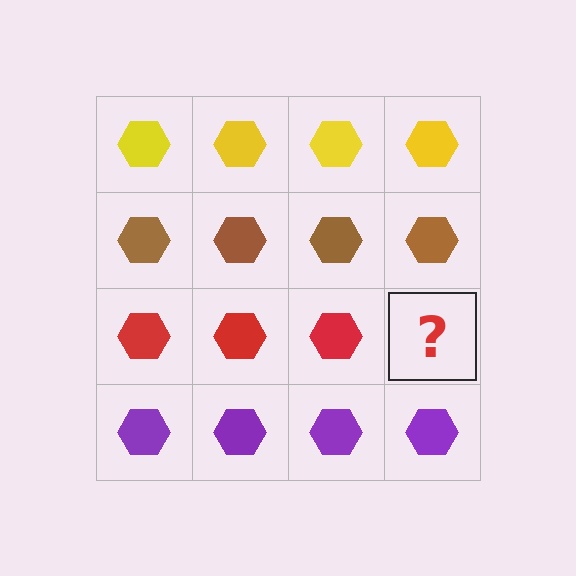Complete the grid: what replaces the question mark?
The question mark should be replaced with a red hexagon.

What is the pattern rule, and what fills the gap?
The rule is that each row has a consistent color. The gap should be filled with a red hexagon.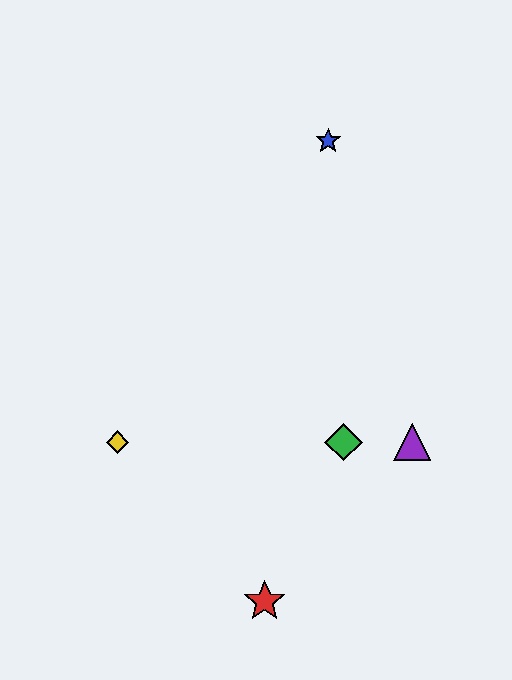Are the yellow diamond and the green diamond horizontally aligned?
Yes, both are at y≈442.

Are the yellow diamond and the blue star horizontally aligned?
No, the yellow diamond is at y≈442 and the blue star is at y≈141.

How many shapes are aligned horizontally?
3 shapes (the green diamond, the yellow diamond, the purple triangle) are aligned horizontally.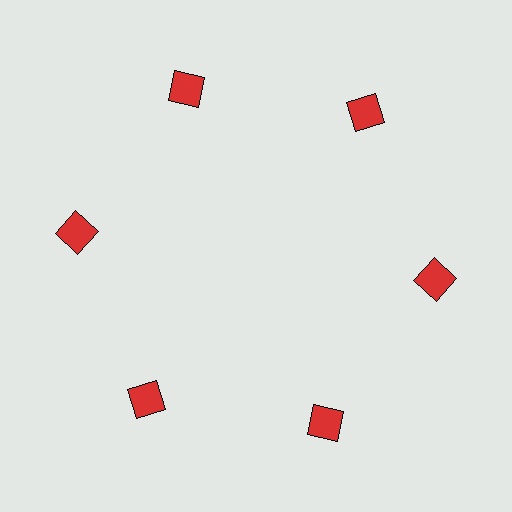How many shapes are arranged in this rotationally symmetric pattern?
There are 6 shapes, arranged in 6 groups of 1.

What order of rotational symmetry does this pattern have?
This pattern has 6-fold rotational symmetry.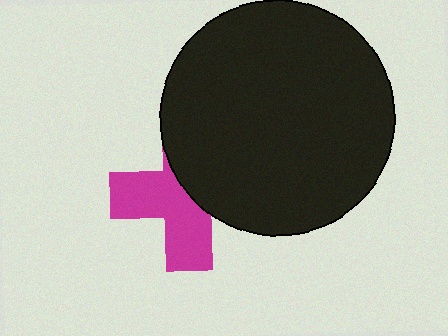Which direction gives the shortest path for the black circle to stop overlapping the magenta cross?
Moving right gives the shortest separation.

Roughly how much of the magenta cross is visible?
About half of it is visible (roughly 51%).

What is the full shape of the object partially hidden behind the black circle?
The partially hidden object is a magenta cross.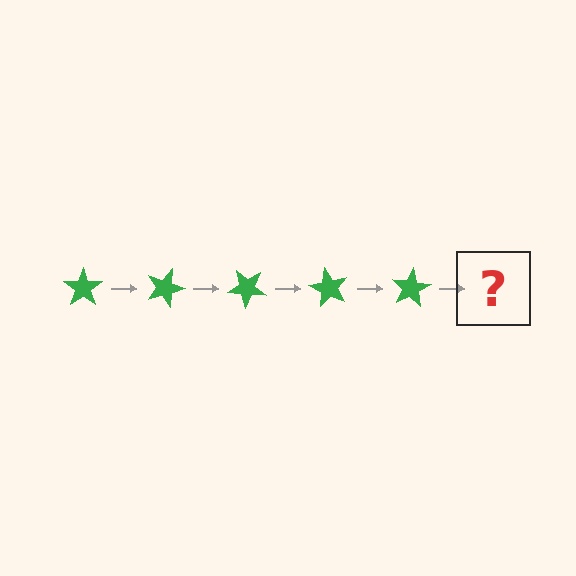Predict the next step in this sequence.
The next step is a green star rotated 100 degrees.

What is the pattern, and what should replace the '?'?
The pattern is that the star rotates 20 degrees each step. The '?' should be a green star rotated 100 degrees.